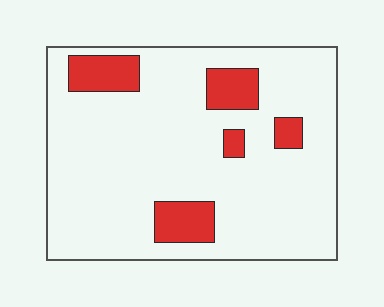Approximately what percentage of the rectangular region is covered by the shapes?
Approximately 15%.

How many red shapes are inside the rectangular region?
5.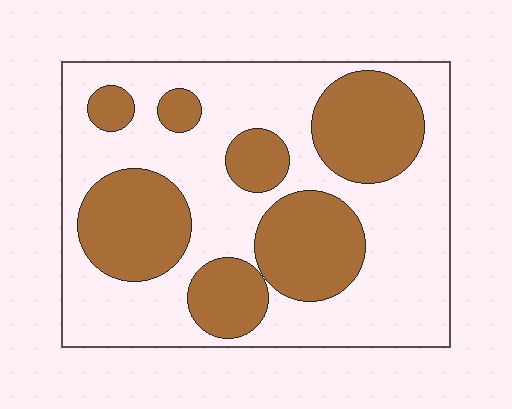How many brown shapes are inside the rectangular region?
7.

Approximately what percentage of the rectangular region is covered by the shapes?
Approximately 40%.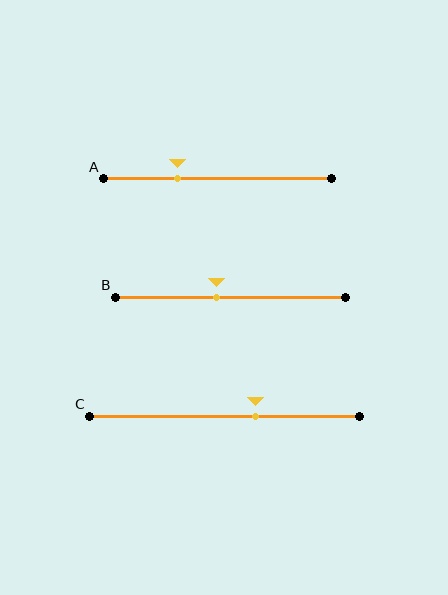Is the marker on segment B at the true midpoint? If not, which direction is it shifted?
No, the marker on segment B is shifted to the left by about 6% of the segment length.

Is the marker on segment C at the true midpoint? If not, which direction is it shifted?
No, the marker on segment C is shifted to the right by about 11% of the segment length.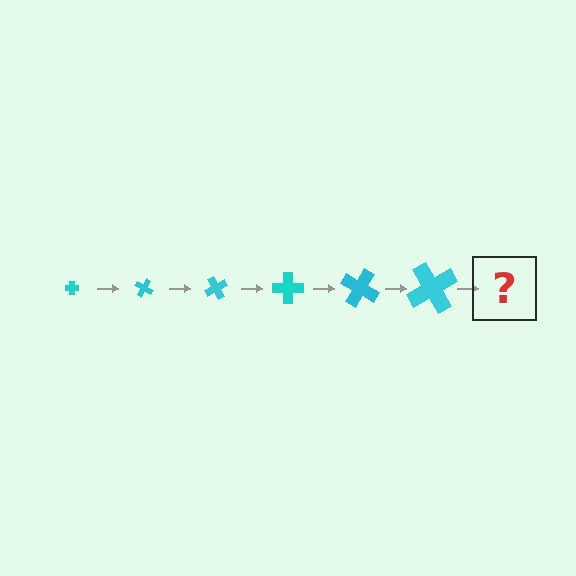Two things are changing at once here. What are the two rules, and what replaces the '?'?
The two rules are that the cross grows larger each step and it rotates 30 degrees each step. The '?' should be a cross, larger than the previous one and rotated 180 degrees from the start.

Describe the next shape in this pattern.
It should be a cross, larger than the previous one and rotated 180 degrees from the start.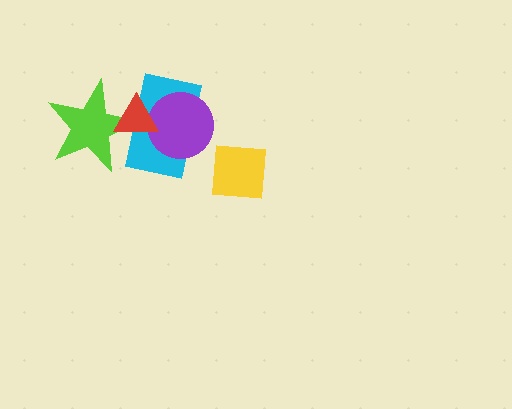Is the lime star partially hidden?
Yes, it is partially covered by another shape.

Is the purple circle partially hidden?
Yes, it is partially covered by another shape.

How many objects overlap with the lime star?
2 objects overlap with the lime star.